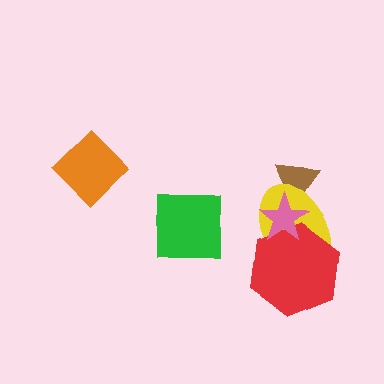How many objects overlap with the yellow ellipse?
3 objects overlap with the yellow ellipse.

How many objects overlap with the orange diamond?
0 objects overlap with the orange diamond.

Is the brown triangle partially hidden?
Yes, it is partially covered by another shape.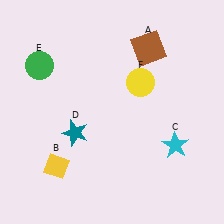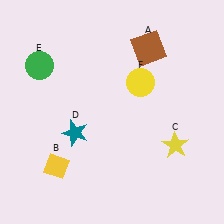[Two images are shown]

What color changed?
The star (C) changed from cyan in Image 1 to yellow in Image 2.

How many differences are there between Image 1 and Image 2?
There is 1 difference between the two images.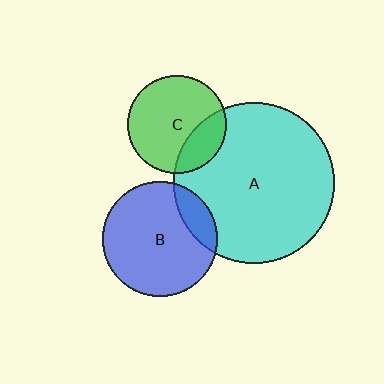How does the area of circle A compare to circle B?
Approximately 1.9 times.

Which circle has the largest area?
Circle A (cyan).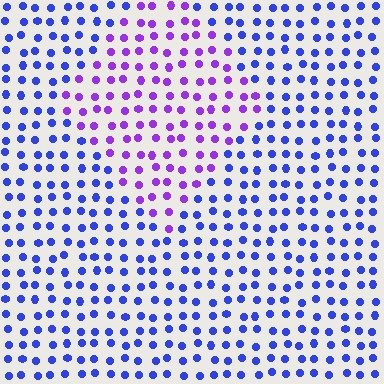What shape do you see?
I see a diamond.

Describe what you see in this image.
The image is filled with small blue elements in a uniform arrangement. A diamond-shaped region is visible where the elements are tinted to a slightly different hue, forming a subtle color boundary.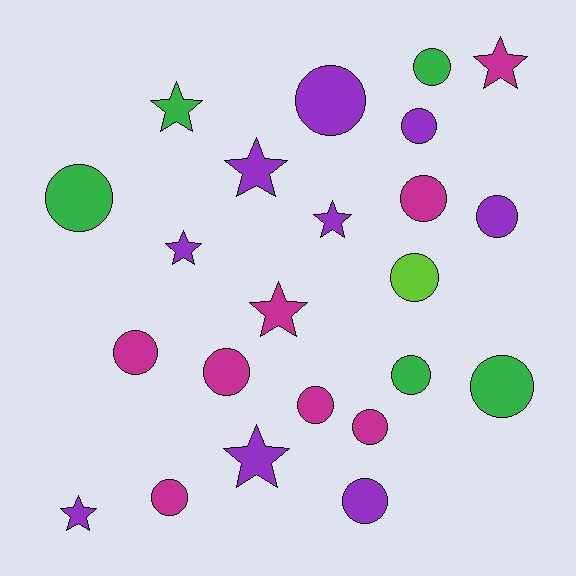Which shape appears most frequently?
Circle, with 15 objects.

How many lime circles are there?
There is 1 lime circle.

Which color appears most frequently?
Purple, with 9 objects.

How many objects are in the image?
There are 23 objects.